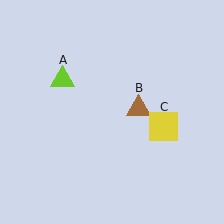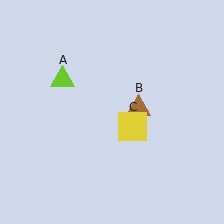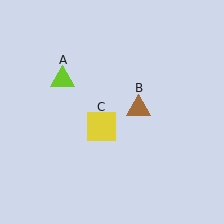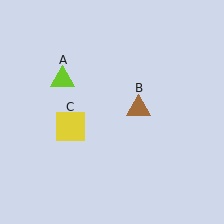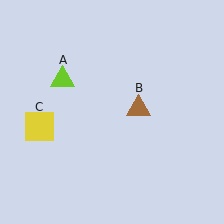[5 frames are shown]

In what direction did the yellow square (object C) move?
The yellow square (object C) moved left.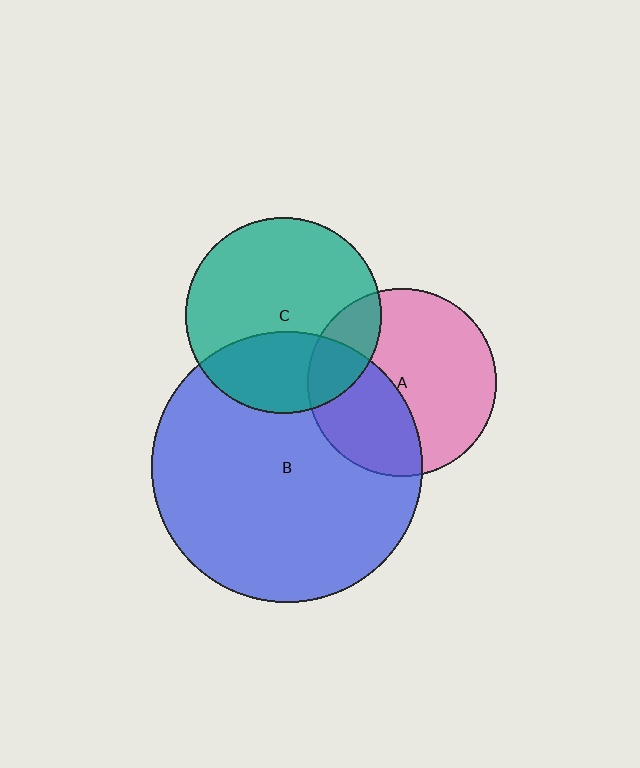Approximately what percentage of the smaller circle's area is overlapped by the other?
Approximately 40%.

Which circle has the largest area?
Circle B (blue).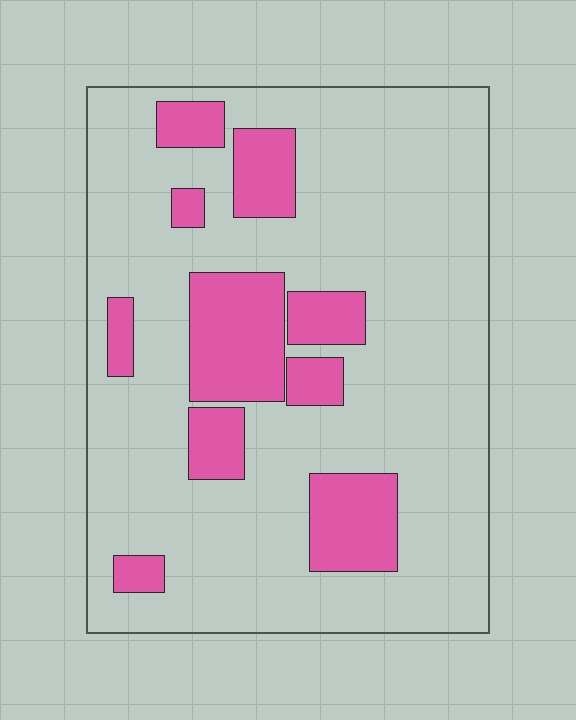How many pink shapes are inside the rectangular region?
10.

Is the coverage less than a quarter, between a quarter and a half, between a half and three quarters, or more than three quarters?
Less than a quarter.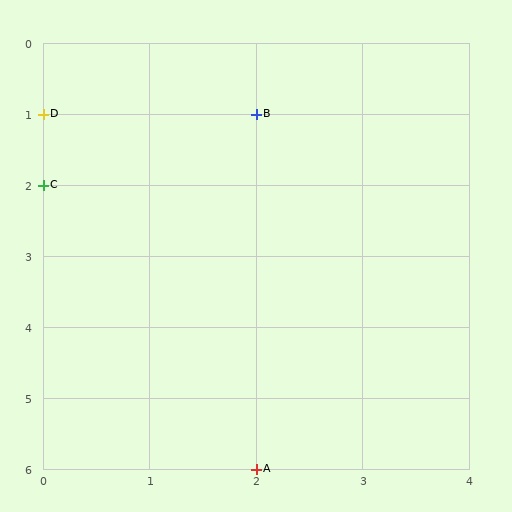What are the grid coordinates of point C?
Point C is at grid coordinates (0, 2).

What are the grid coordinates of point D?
Point D is at grid coordinates (0, 1).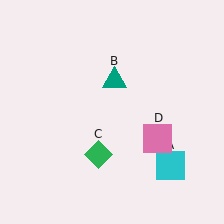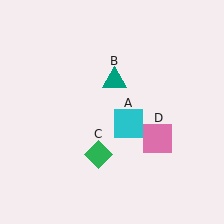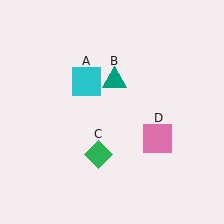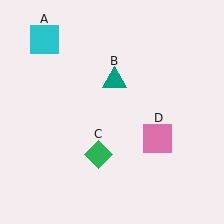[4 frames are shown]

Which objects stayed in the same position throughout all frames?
Teal triangle (object B) and green diamond (object C) and pink square (object D) remained stationary.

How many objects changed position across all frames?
1 object changed position: cyan square (object A).